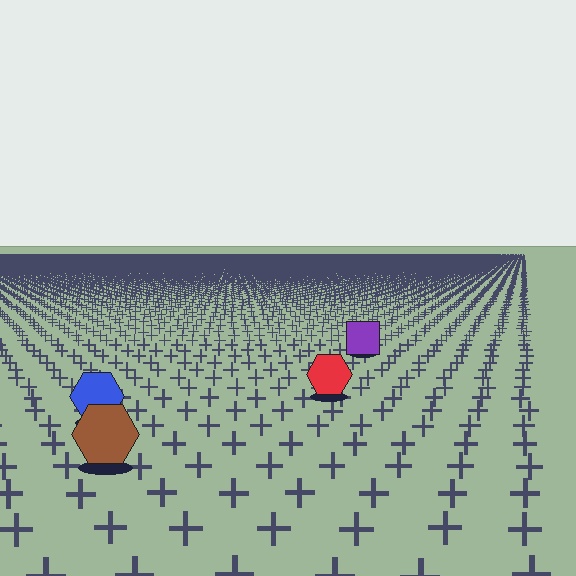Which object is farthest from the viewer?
The purple square is farthest from the viewer. It appears smaller and the ground texture around it is denser.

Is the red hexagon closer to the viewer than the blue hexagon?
No. The blue hexagon is closer — you can tell from the texture gradient: the ground texture is coarser near it.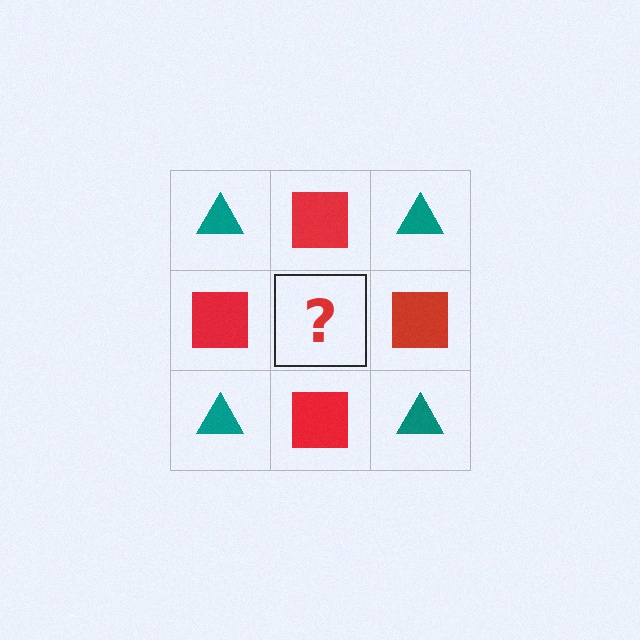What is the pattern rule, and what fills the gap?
The rule is that it alternates teal triangle and red square in a checkerboard pattern. The gap should be filled with a teal triangle.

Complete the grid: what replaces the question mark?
The question mark should be replaced with a teal triangle.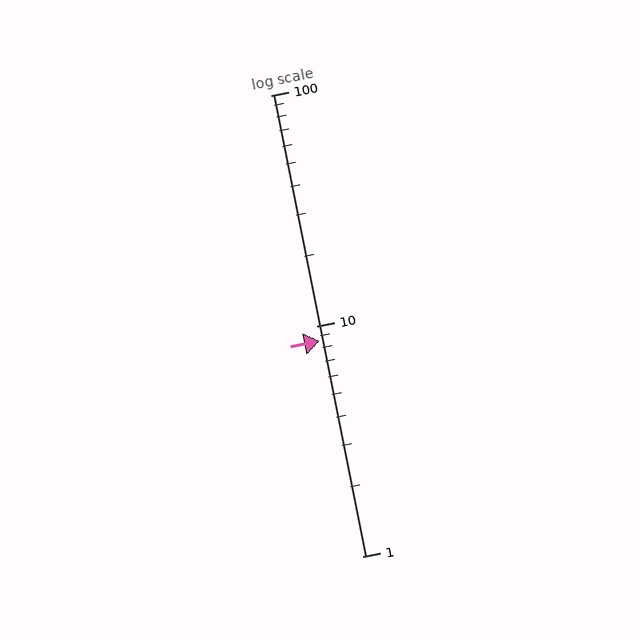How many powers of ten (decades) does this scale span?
The scale spans 2 decades, from 1 to 100.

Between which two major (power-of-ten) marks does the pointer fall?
The pointer is between 1 and 10.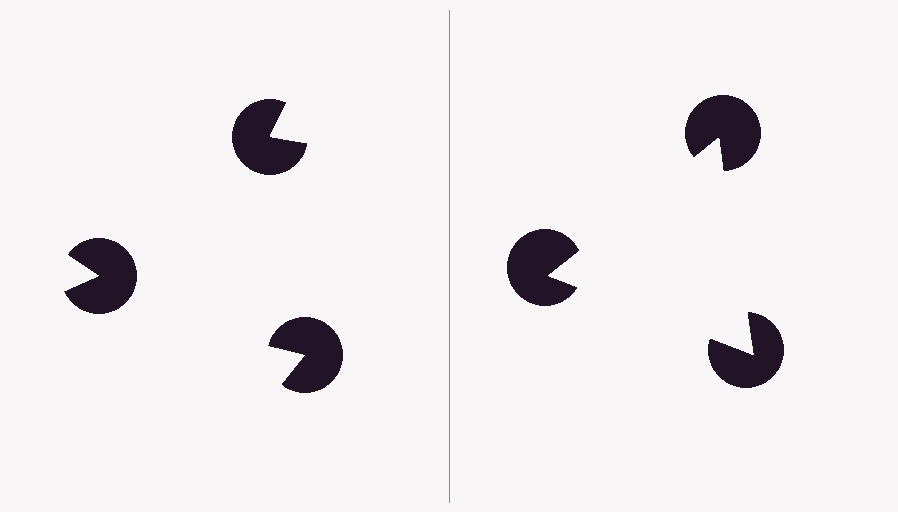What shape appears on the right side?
An illusory triangle.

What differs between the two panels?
The pac-man discs are positioned identically on both sides; only the wedge orientations differ. On the right they align to a triangle; on the left they are misaligned.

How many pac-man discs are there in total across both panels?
6 — 3 on each side.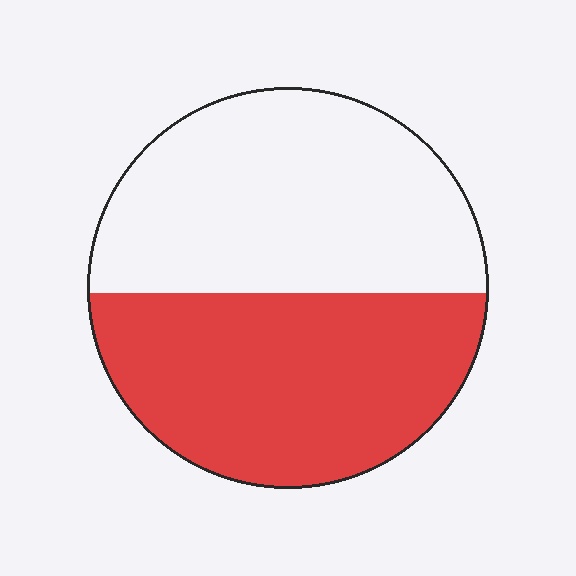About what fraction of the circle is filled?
About one half (1/2).